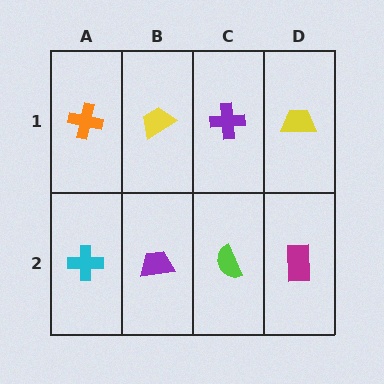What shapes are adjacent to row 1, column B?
A purple trapezoid (row 2, column B), an orange cross (row 1, column A), a purple cross (row 1, column C).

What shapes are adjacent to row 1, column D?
A magenta rectangle (row 2, column D), a purple cross (row 1, column C).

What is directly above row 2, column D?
A yellow trapezoid.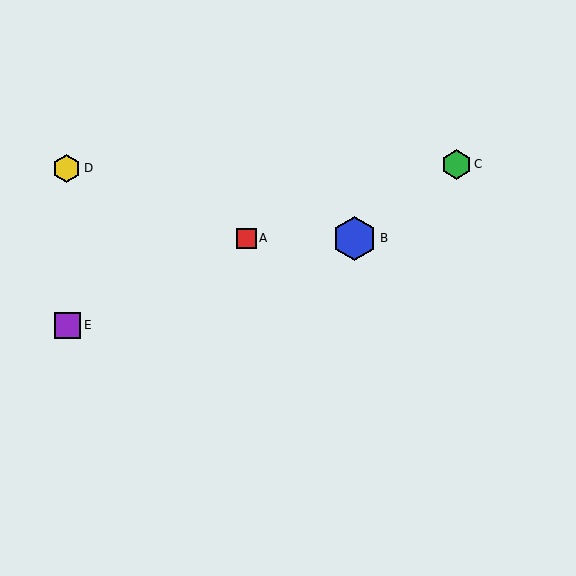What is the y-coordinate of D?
Object D is at y≈168.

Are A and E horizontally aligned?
No, A is at y≈238 and E is at y≈325.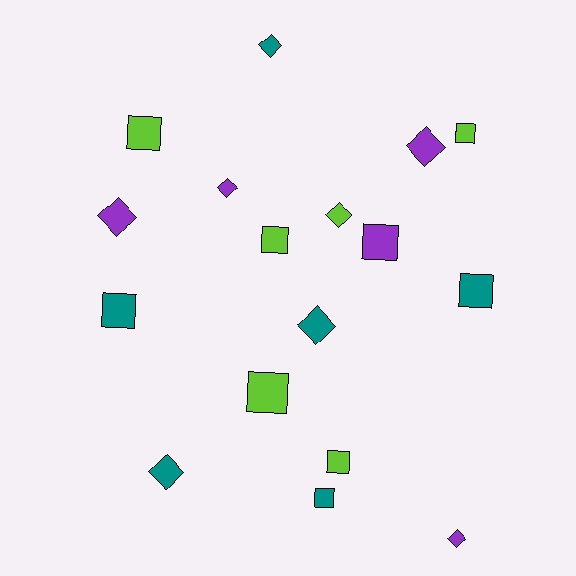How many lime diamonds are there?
There is 1 lime diamond.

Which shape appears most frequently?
Square, with 9 objects.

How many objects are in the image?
There are 17 objects.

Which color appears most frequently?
Teal, with 6 objects.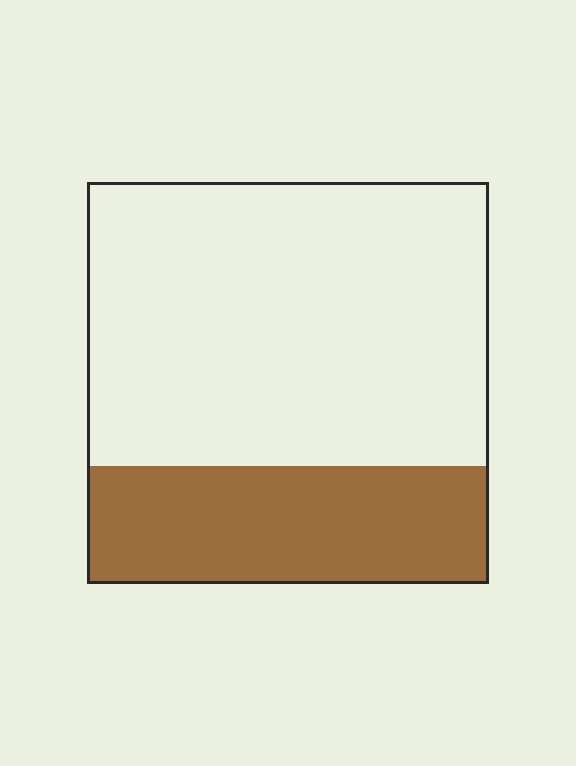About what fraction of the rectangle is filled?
About one third (1/3).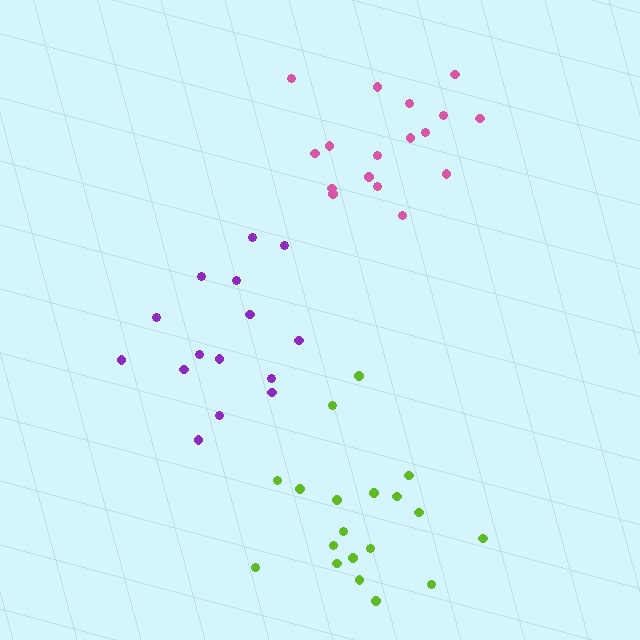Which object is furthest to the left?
The purple cluster is leftmost.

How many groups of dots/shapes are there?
There are 3 groups.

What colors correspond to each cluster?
The clusters are colored: pink, purple, lime.